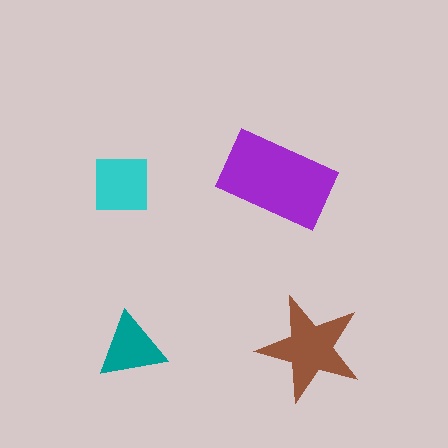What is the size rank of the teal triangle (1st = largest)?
4th.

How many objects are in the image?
There are 4 objects in the image.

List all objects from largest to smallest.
The purple rectangle, the brown star, the cyan square, the teal triangle.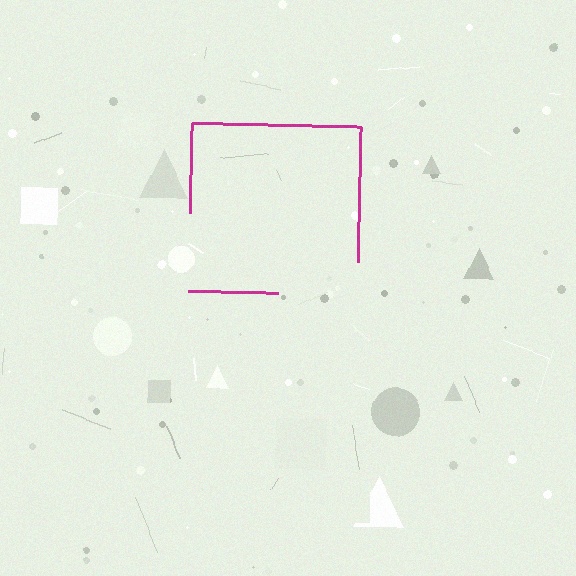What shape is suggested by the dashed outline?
The dashed outline suggests a square.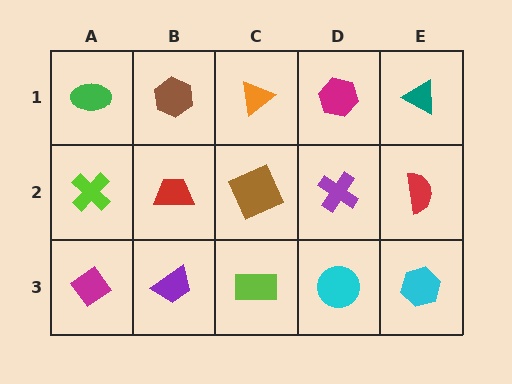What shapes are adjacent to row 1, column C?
A brown square (row 2, column C), a brown hexagon (row 1, column B), a magenta hexagon (row 1, column D).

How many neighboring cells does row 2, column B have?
4.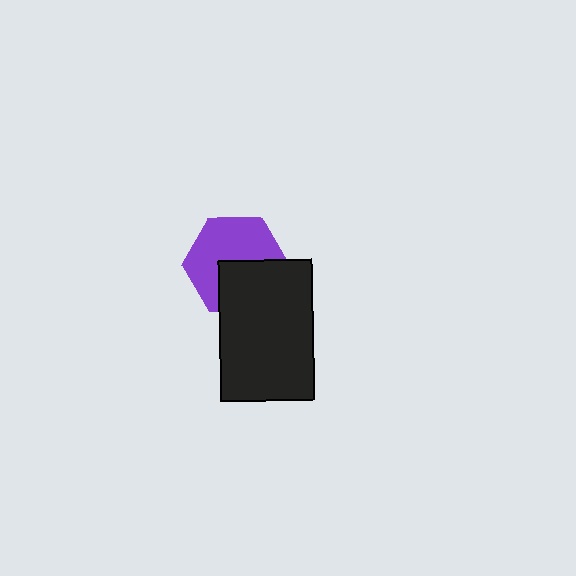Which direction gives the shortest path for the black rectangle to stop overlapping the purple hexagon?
Moving down gives the shortest separation.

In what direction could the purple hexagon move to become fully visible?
The purple hexagon could move up. That would shift it out from behind the black rectangle entirely.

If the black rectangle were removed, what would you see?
You would see the complete purple hexagon.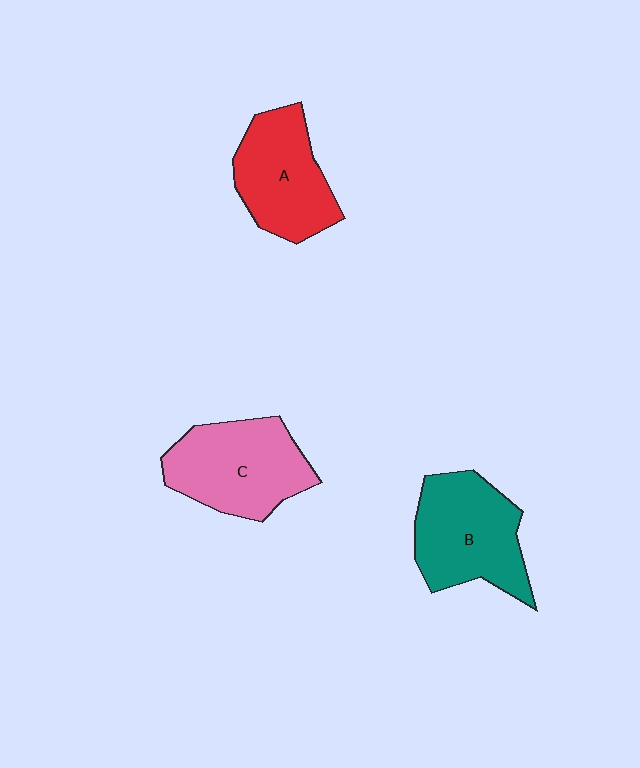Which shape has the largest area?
Shape C (pink).